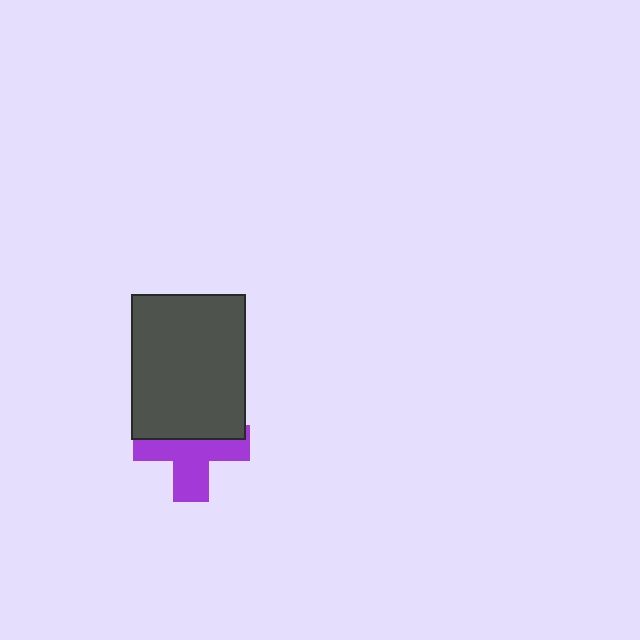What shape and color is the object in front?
The object in front is a dark gray rectangle.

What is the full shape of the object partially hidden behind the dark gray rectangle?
The partially hidden object is a purple cross.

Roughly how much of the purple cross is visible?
About half of it is visible (roughly 57%).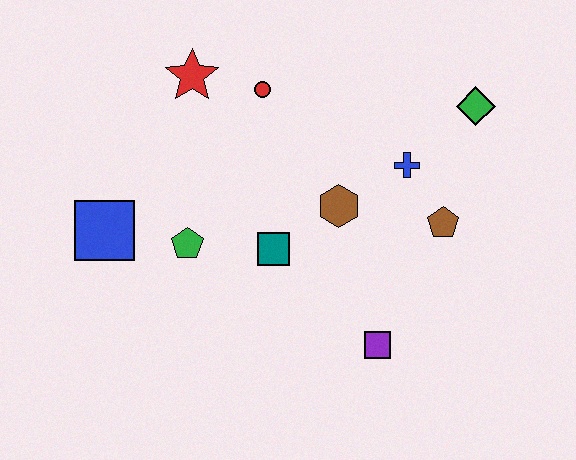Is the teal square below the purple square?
No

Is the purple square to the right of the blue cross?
No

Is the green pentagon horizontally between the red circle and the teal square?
No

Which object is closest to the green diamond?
The blue cross is closest to the green diamond.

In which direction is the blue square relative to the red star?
The blue square is below the red star.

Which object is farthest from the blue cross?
The blue square is farthest from the blue cross.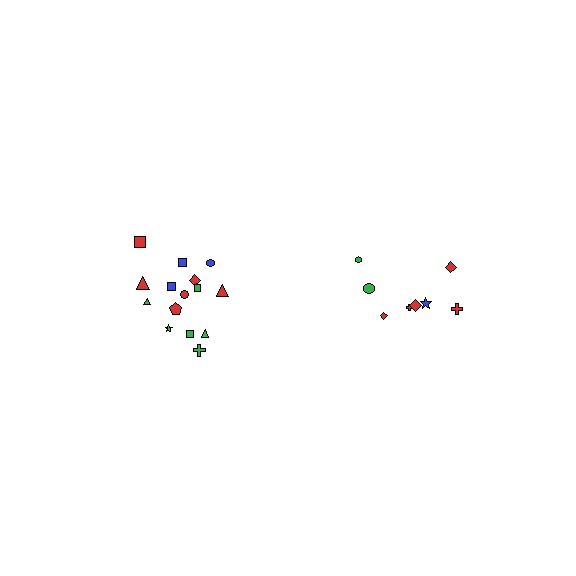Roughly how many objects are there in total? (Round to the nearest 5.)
Roughly 25 objects in total.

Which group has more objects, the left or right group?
The left group.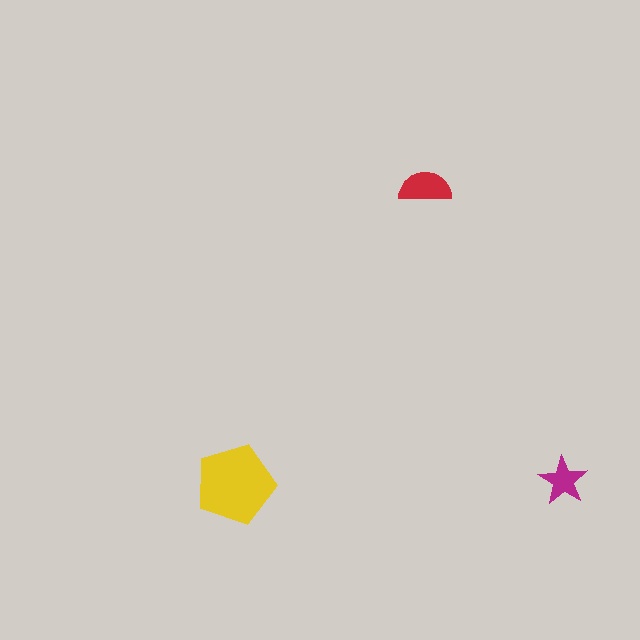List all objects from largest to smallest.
The yellow pentagon, the red semicircle, the magenta star.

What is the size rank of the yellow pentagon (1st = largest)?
1st.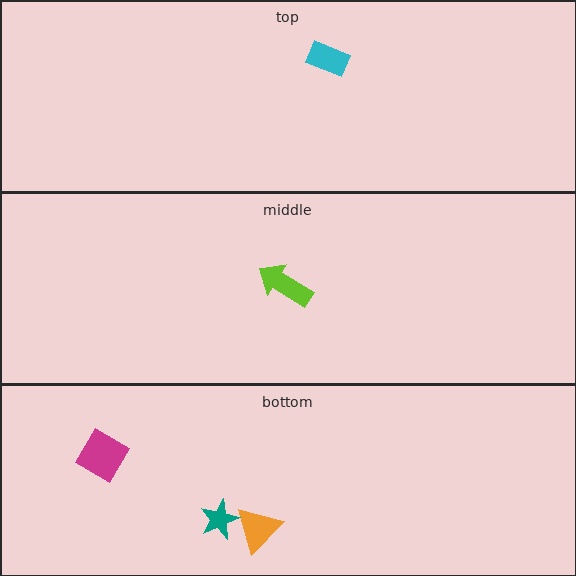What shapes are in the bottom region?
The orange triangle, the magenta diamond, the teal star.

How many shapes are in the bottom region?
3.